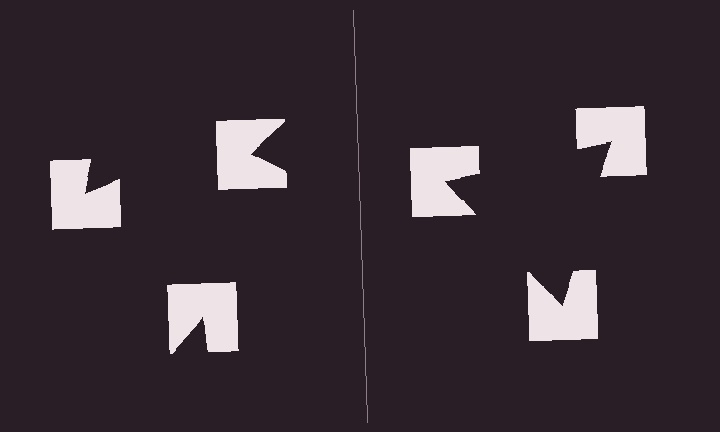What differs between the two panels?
The notched squares are positioned identically on both sides; only the wedge orientations differ. On the right they align to a triangle; on the left they are misaligned.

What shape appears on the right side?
An illusory triangle.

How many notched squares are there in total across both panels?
6 — 3 on each side.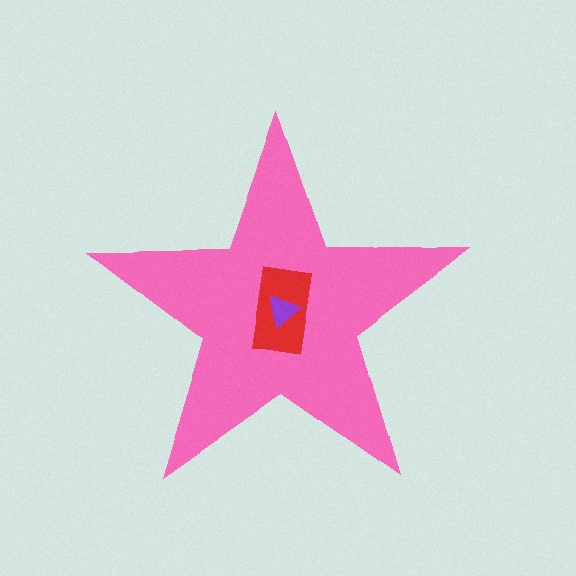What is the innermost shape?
The purple triangle.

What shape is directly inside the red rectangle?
The purple triangle.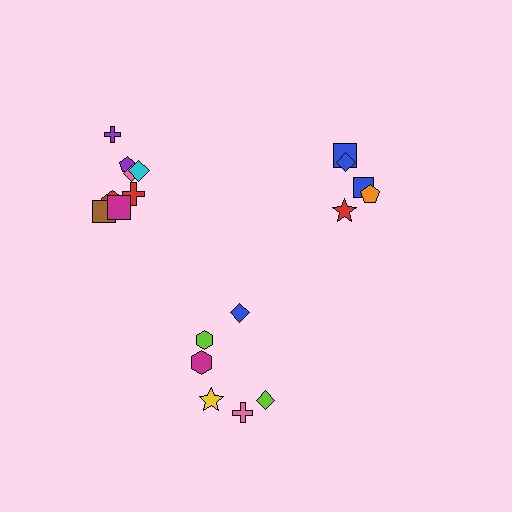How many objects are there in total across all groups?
There are 19 objects.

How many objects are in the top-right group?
There are 5 objects.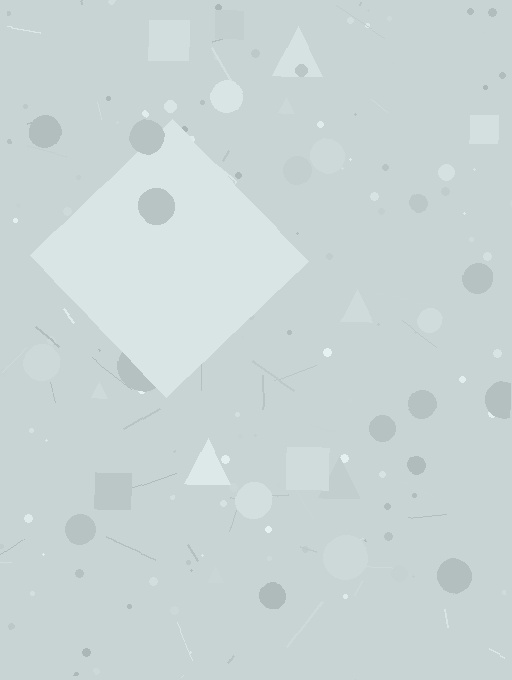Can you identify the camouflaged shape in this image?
The camouflaged shape is a diamond.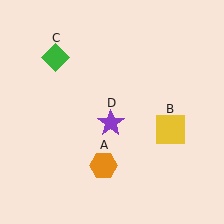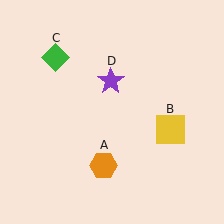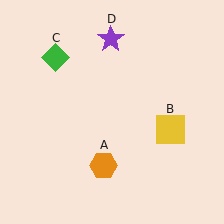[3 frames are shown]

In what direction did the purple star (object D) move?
The purple star (object D) moved up.